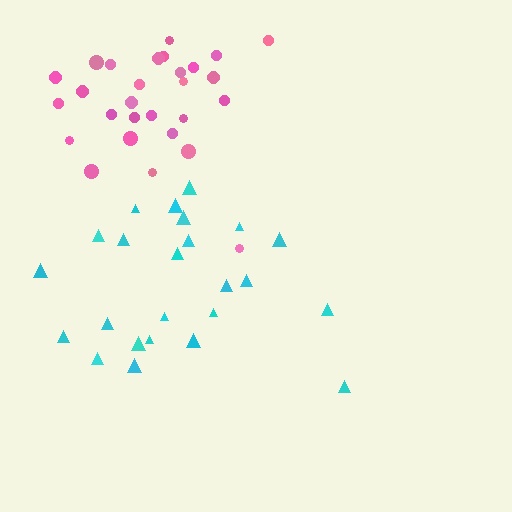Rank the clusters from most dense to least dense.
pink, cyan.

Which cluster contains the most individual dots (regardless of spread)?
Pink (28).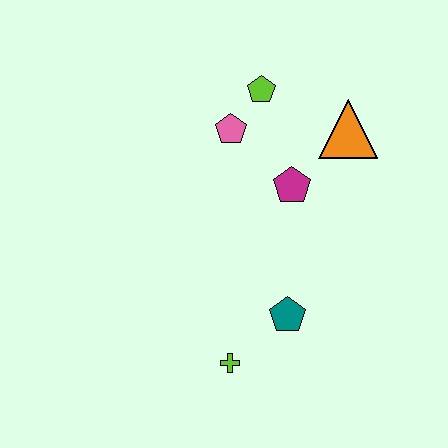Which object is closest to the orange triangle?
The magenta pentagon is closest to the orange triangle.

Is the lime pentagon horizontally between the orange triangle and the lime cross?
Yes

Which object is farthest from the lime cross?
The lime pentagon is farthest from the lime cross.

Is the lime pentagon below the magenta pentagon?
No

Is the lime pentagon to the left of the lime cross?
No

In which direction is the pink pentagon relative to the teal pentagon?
The pink pentagon is above the teal pentagon.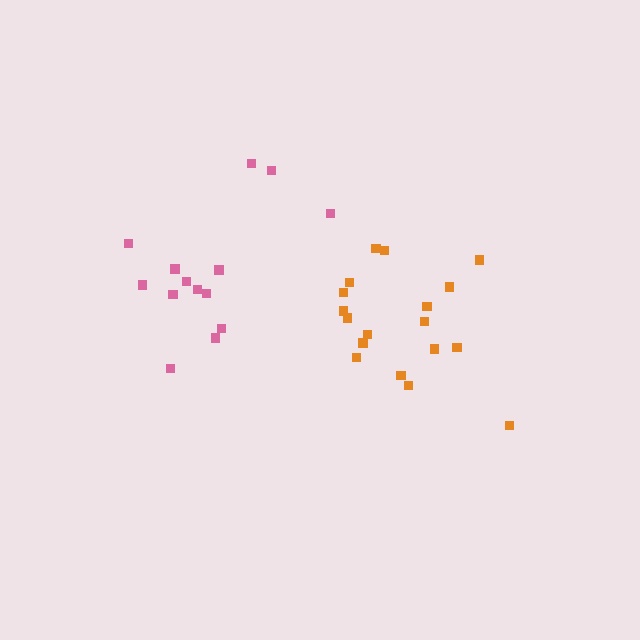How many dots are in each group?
Group 1: 14 dots, Group 2: 18 dots (32 total).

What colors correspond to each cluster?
The clusters are colored: pink, orange.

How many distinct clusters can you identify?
There are 2 distinct clusters.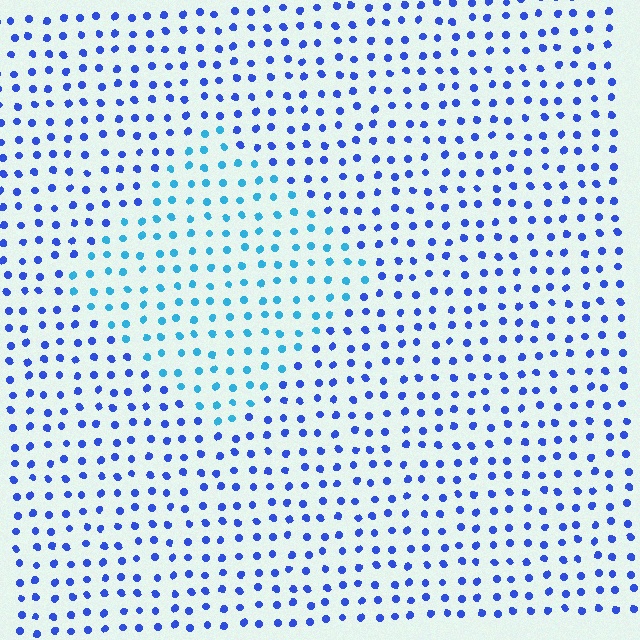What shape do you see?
I see a diamond.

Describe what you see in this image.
The image is filled with small blue elements in a uniform arrangement. A diamond-shaped region is visible where the elements are tinted to a slightly different hue, forming a subtle color boundary.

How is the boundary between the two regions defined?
The boundary is defined purely by a slight shift in hue (about 35 degrees). Spacing, size, and orientation are identical on both sides.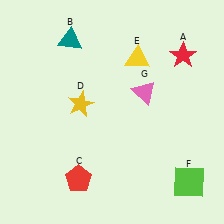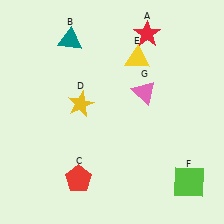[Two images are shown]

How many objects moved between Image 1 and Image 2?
1 object moved between the two images.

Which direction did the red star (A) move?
The red star (A) moved left.